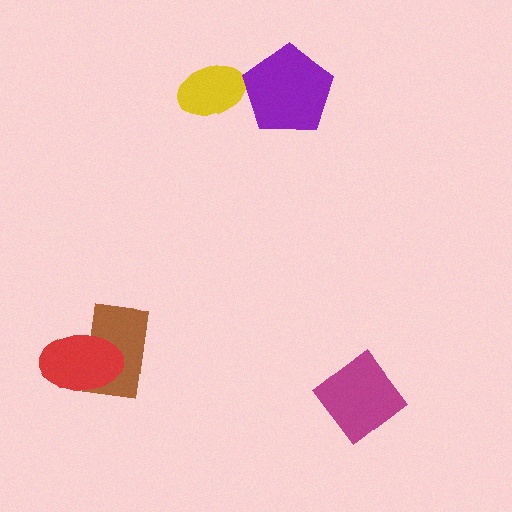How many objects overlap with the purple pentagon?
0 objects overlap with the purple pentagon.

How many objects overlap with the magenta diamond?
0 objects overlap with the magenta diamond.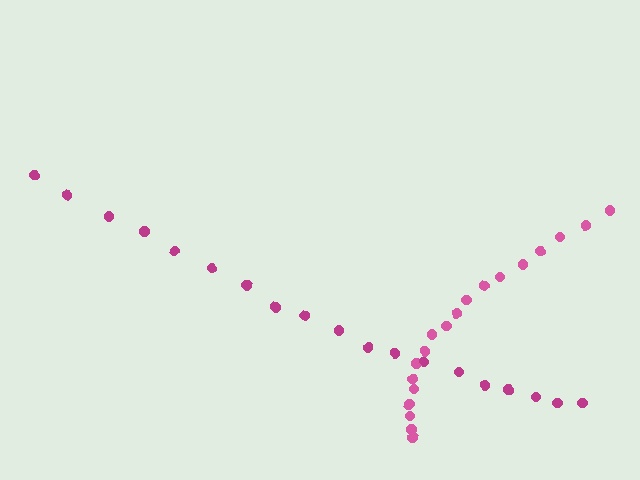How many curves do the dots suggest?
There are 2 distinct paths.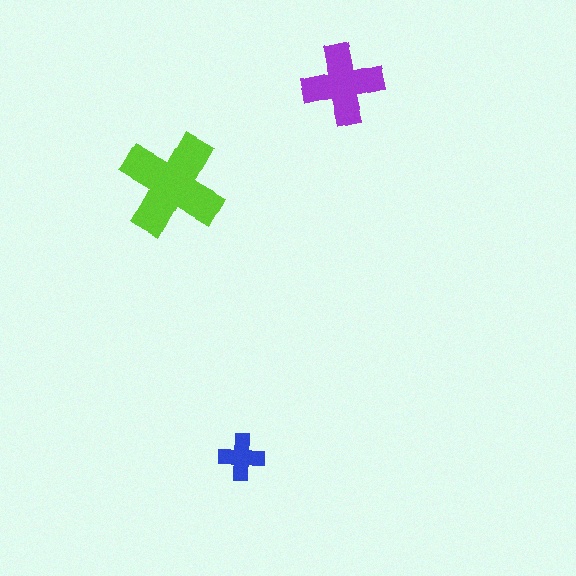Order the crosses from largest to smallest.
the lime one, the purple one, the blue one.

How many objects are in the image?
There are 3 objects in the image.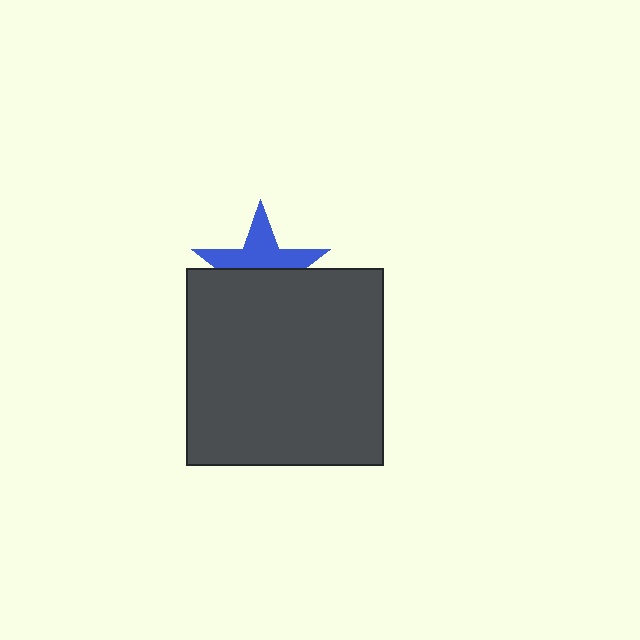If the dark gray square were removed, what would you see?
You would see the complete blue star.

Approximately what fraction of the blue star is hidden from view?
Roughly 53% of the blue star is hidden behind the dark gray square.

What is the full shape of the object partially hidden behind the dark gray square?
The partially hidden object is a blue star.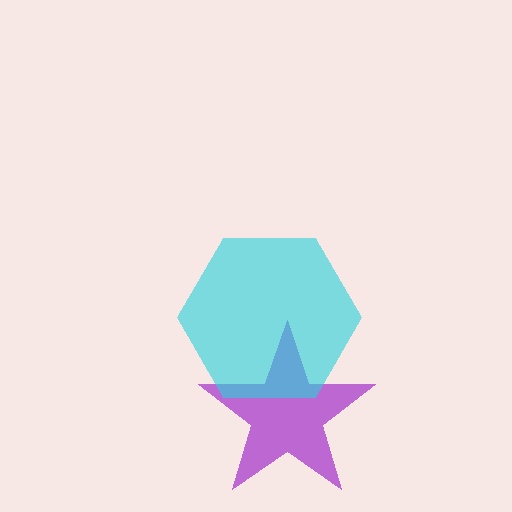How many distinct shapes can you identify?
There are 2 distinct shapes: a purple star, a cyan hexagon.